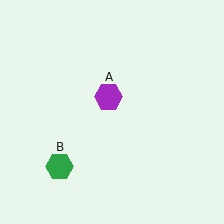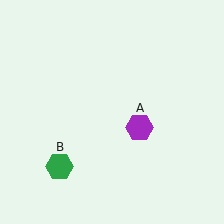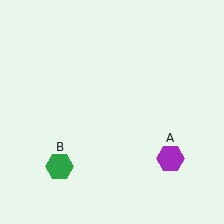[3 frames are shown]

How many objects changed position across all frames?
1 object changed position: purple hexagon (object A).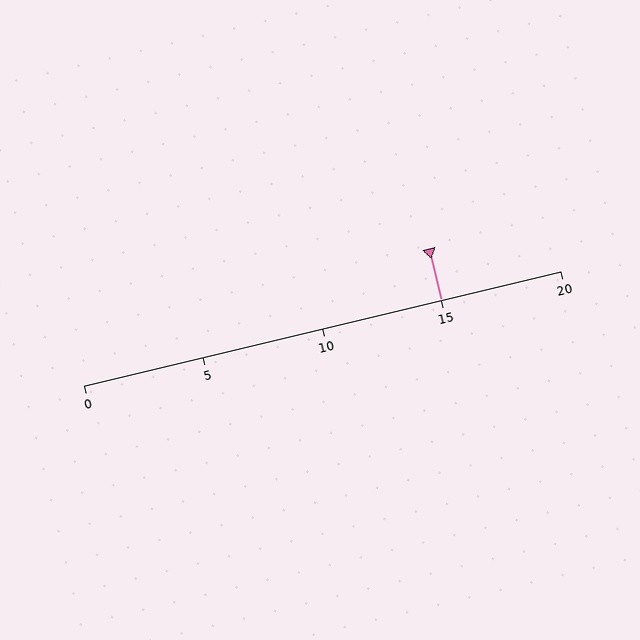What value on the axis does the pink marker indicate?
The marker indicates approximately 15.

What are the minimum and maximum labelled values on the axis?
The axis runs from 0 to 20.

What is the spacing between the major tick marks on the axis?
The major ticks are spaced 5 apart.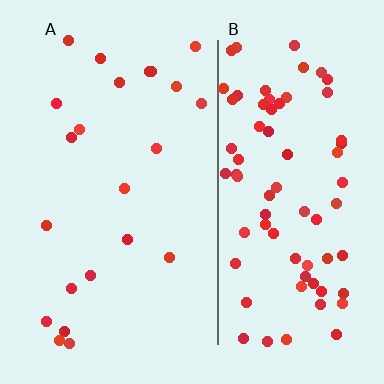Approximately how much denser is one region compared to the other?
Approximately 3.5× — region B over region A.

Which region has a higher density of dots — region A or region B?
B (the right).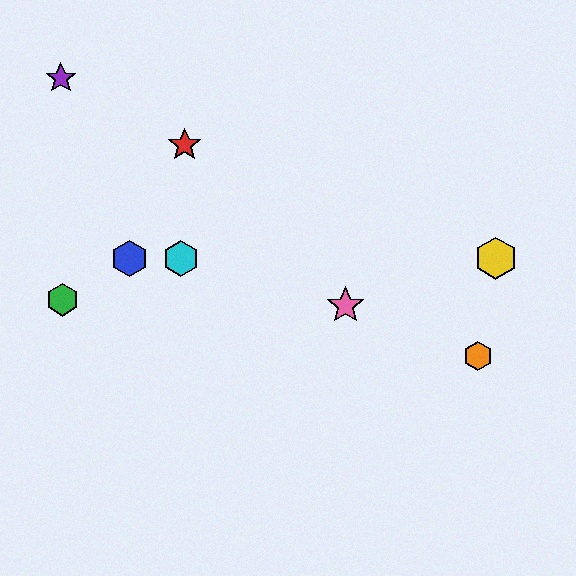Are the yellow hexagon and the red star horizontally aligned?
No, the yellow hexagon is at y≈258 and the red star is at y≈145.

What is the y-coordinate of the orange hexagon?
The orange hexagon is at y≈356.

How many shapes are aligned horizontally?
3 shapes (the blue hexagon, the yellow hexagon, the cyan hexagon) are aligned horizontally.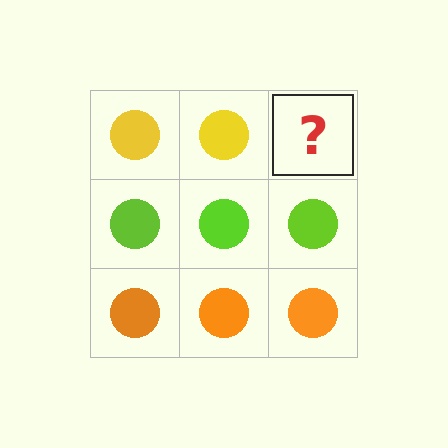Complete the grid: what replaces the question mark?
The question mark should be replaced with a yellow circle.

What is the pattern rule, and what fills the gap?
The rule is that each row has a consistent color. The gap should be filled with a yellow circle.